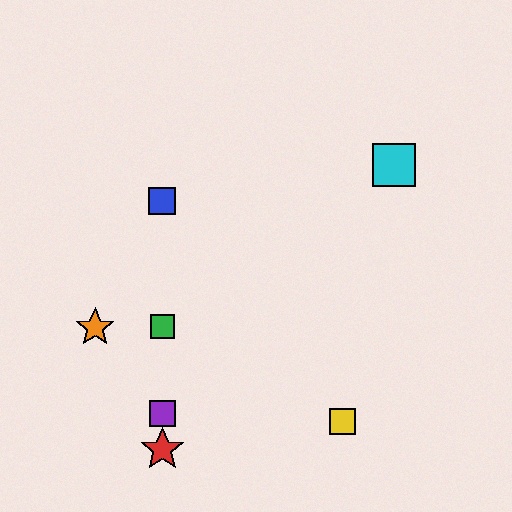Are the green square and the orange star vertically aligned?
No, the green square is at x≈162 and the orange star is at x≈95.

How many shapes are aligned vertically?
4 shapes (the red star, the blue square, the green square, the purple square) are aligned vertically.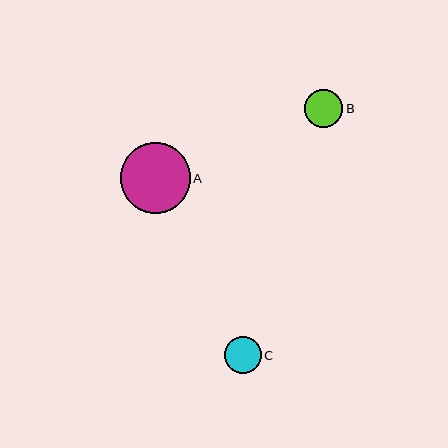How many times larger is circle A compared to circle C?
Circle A is approximately 1.9 times the size of circle C.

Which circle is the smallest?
Circle C is the smallest with a size of approximately 36 pixels.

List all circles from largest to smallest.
From largest to smallest: A, B, C.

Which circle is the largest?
Circle A is the largest with a size of approximately 70 pixels.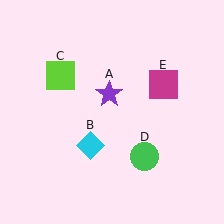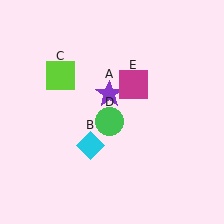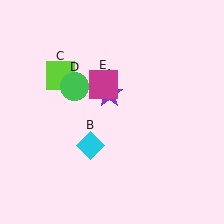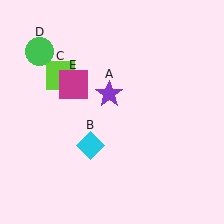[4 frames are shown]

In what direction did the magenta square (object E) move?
The magenta square (object E) moved left.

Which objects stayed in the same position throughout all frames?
Purple star (object A) and cyan diamond (object B) and lime square (object C) remained stationary.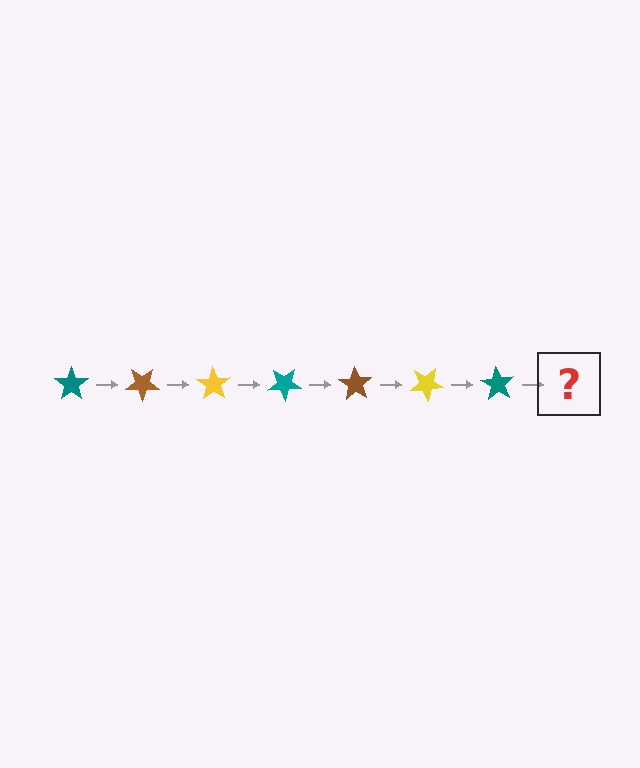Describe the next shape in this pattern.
It should be a brown star, rotated 245 degrees from the start.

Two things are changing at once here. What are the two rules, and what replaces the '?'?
The two rules are that it rotates 35 degrees each step and the color cycles through teal, brown, and yellow. The '?' should be a brown star, rotated 245 degrees from the start.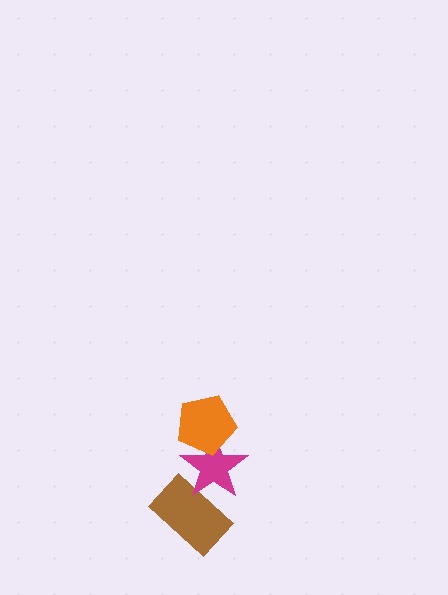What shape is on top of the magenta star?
The orange pentagon is on top of the magenta star.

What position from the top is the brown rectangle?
The brown rectangle is 3rd from the top.